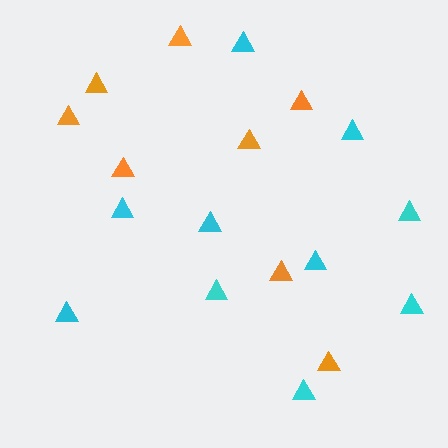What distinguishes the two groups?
There are 2 groups: one group of cyan triangles (10) and one group of orange triangles (8).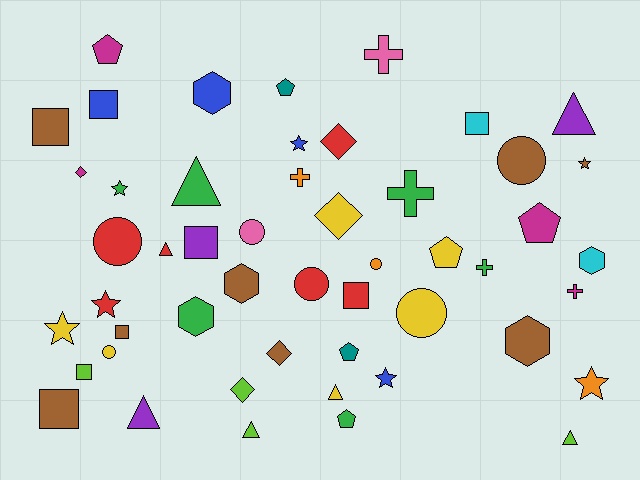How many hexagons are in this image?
There are 5 hexagons.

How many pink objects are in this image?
There are 2 pink objects.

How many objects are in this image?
There are 50 objects.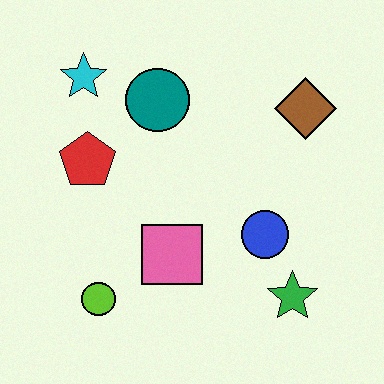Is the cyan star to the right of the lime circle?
No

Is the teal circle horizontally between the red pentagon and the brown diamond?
Yes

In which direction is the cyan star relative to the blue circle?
The cyan star is to the left of the blue circle.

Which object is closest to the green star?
The blue circle is closest to the green star.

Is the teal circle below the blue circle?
No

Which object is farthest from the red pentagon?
The green star is farthest from the red pentagon.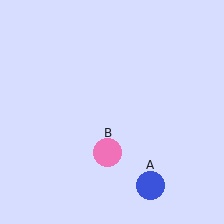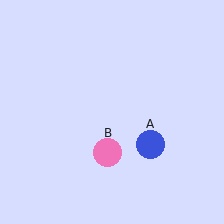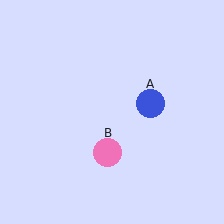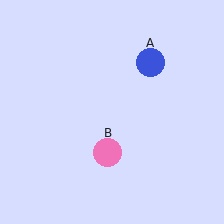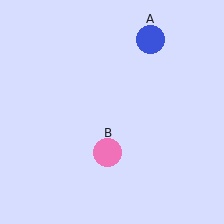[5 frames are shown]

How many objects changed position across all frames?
1 object changed position: blue circle (object A).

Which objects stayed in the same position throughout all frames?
Pink circle (object B) remained stationary.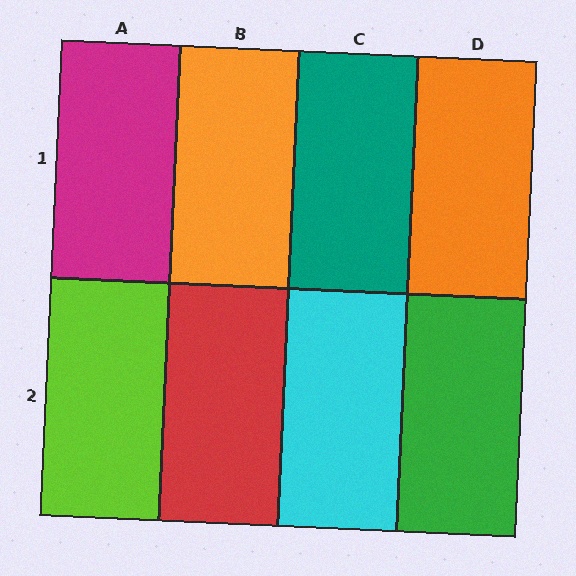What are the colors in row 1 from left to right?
Magenta, orange, teal, orange.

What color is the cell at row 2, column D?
Green.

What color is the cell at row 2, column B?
Red.